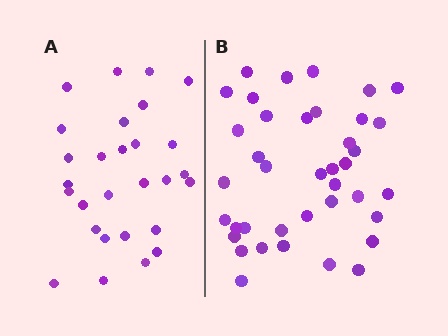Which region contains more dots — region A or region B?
Region B (the right region) has more dots.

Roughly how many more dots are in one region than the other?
Region B has roughly 12 or so more dots than region A.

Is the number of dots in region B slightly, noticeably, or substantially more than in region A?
Region B has noticeably more, but not dramatically so. The ratio is roughly 1.4 to 1.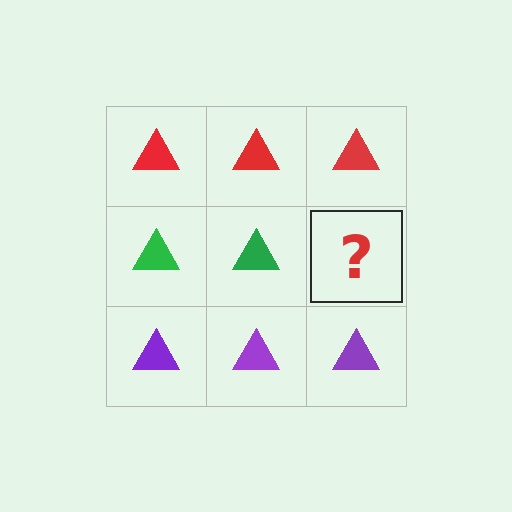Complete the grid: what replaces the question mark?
The question mark should be replaced with a green triangle.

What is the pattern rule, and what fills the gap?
The rule is that each row has a consistent color. The gap should be filled with a green triangle.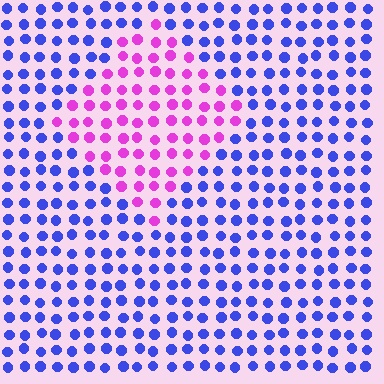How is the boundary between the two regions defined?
The boundary is defined purely by a slight shift in hue (about 68 degrees). Spacing, size, and orientation are identical on both sides.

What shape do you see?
I see a diamond.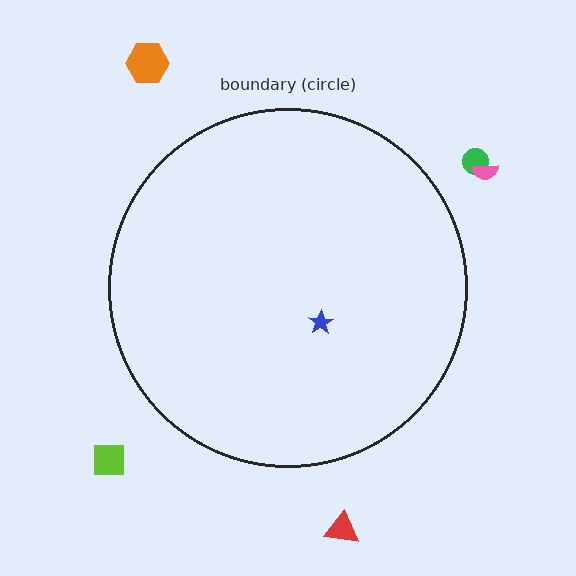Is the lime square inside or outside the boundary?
Outside.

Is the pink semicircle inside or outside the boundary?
Outside.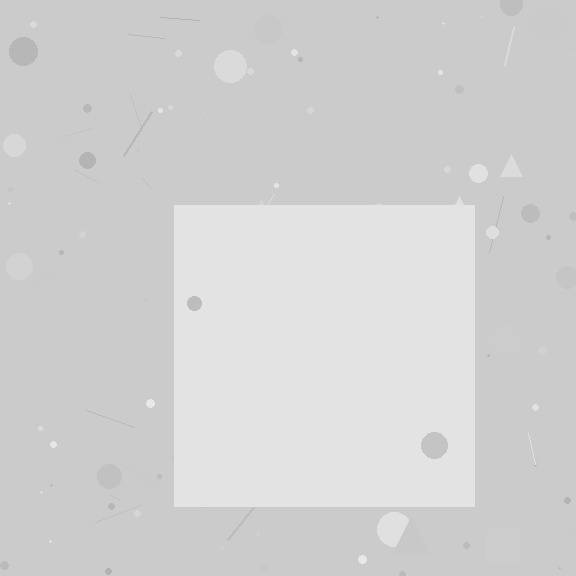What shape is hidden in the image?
A square is hidden in the image.